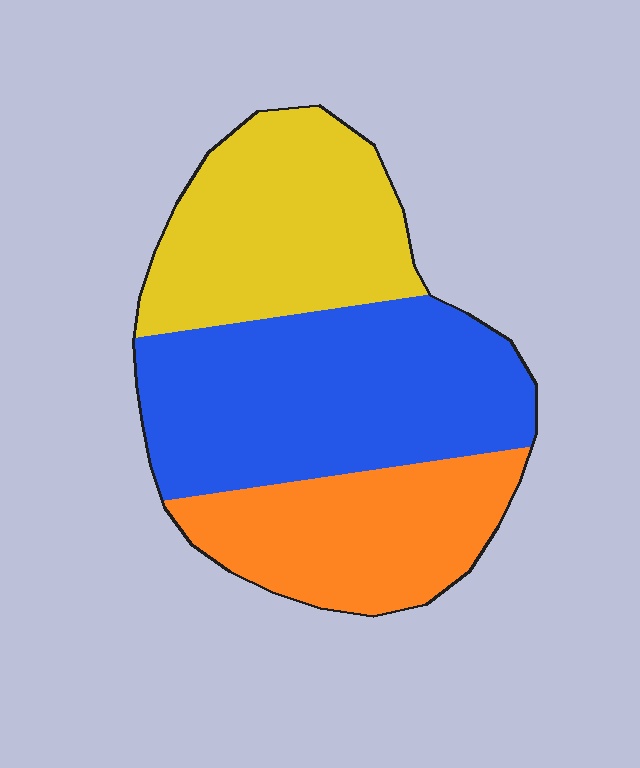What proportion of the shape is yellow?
Yellow takes up between a quarter and a half of the shape.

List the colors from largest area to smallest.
From largest to smallest: blue, yellow, orange.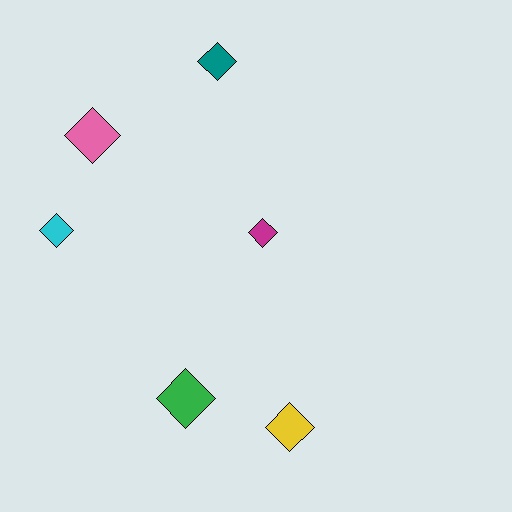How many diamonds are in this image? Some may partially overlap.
There are 6 diamonds.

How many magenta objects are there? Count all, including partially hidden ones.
There is 1 magenta object.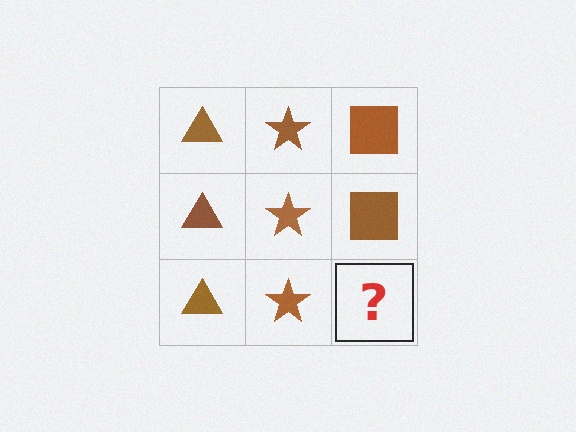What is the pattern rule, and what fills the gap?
The rule is that each column has a consistent shape. The gap should be filled with a brown square.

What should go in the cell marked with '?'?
The missing cell should contain a brown square.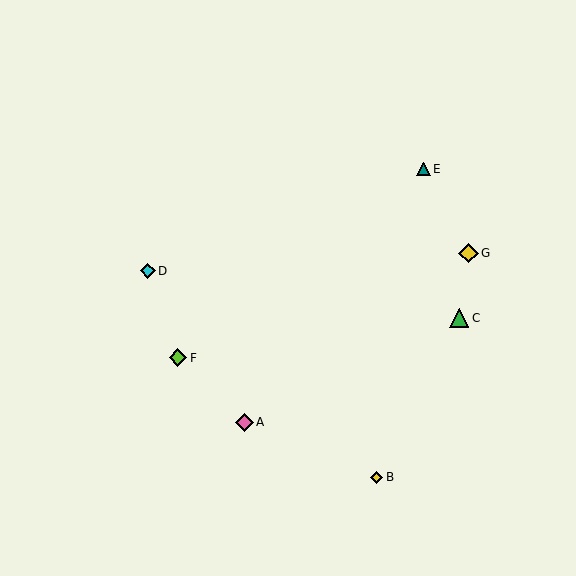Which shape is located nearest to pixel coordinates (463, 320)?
The green triangle (labeled C) at (459, 318) is nearest to that location.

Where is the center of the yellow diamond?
The center of the yellow diamond is at (377, 477).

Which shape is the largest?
The yellow diamond (labeled G) is the largest.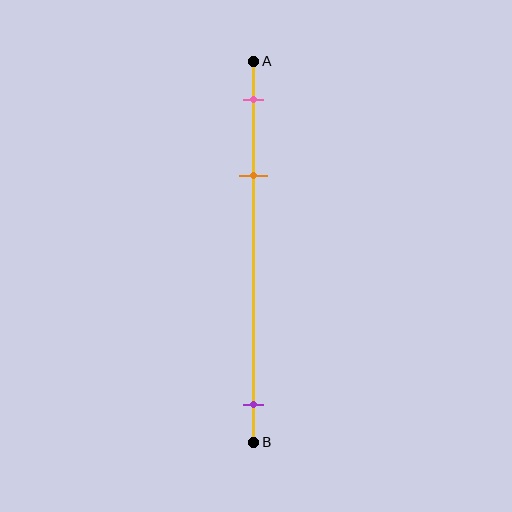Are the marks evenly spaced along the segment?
No, the marks are not evenly spaced.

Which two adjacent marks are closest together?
The pink and orange marks are the closest adjacent pair.